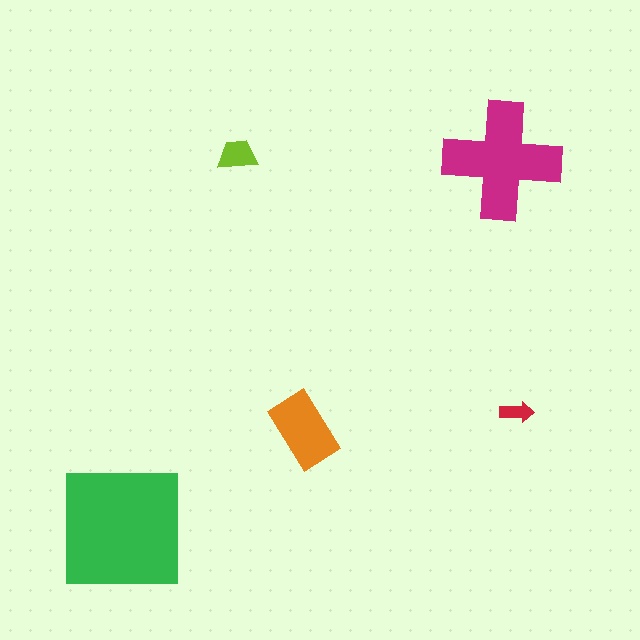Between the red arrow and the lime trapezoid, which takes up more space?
The lime trapezoid.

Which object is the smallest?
The red arrow.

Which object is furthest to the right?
The red arrow is rightmost.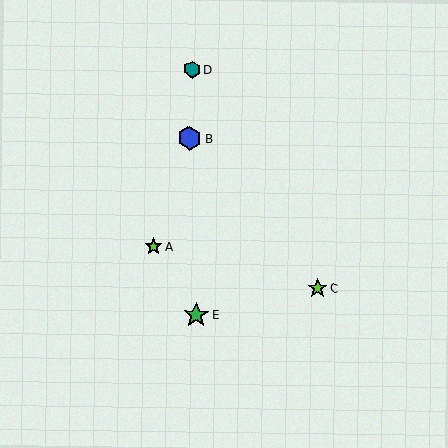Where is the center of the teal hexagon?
The center of the teal hexagon is at (192, 69).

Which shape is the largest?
The green star (labeled E) is the largest.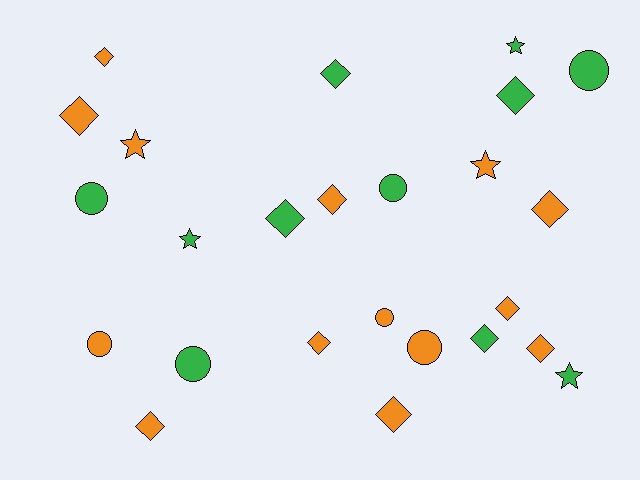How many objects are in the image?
There are 25 objects.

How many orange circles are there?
There are 3 orange circles.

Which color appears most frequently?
Orange, with 14 objects.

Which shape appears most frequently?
Diamond, with 13 objects.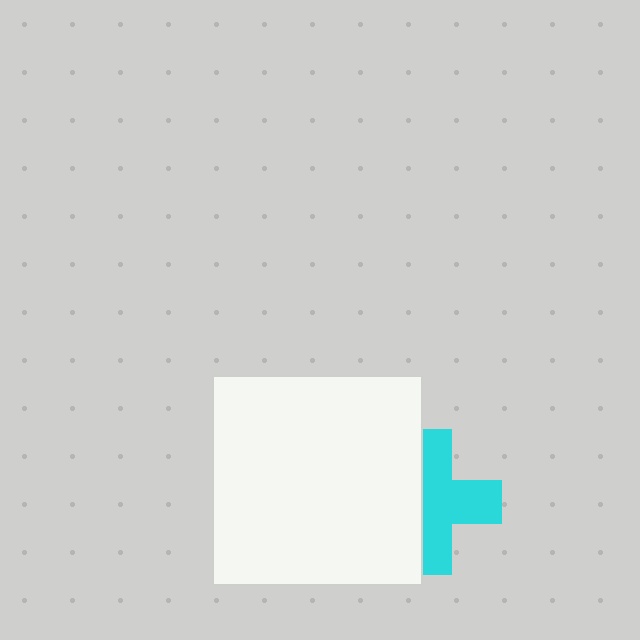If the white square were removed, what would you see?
You would see the complete cyan cross.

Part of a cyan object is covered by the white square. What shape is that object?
It is a cross.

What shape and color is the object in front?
The object in front is a white square.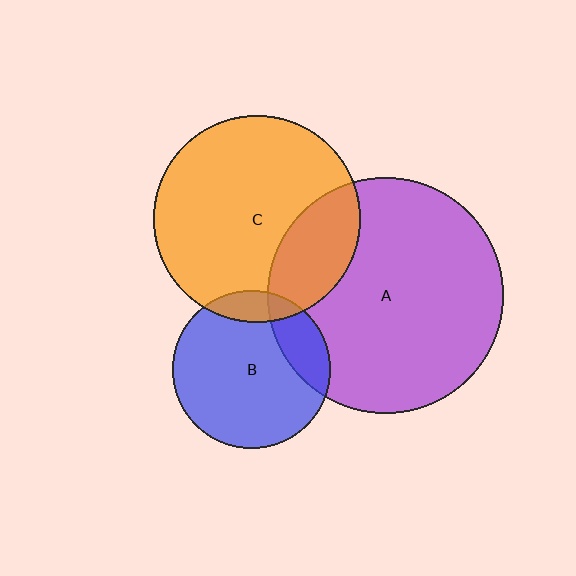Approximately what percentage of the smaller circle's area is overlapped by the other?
Approximately 20%.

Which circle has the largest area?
Circle A (purple).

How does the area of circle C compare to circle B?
Approximately 1.7 times.